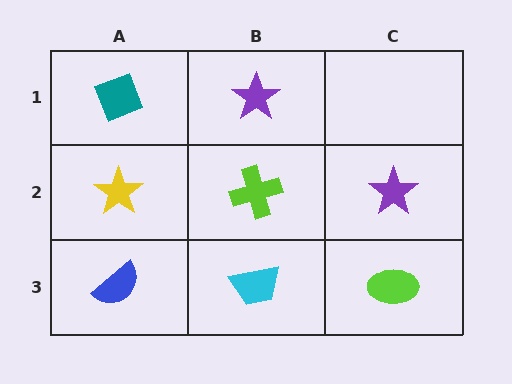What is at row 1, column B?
A purple star.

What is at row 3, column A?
A blue semicircle.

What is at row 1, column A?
A teal diamond.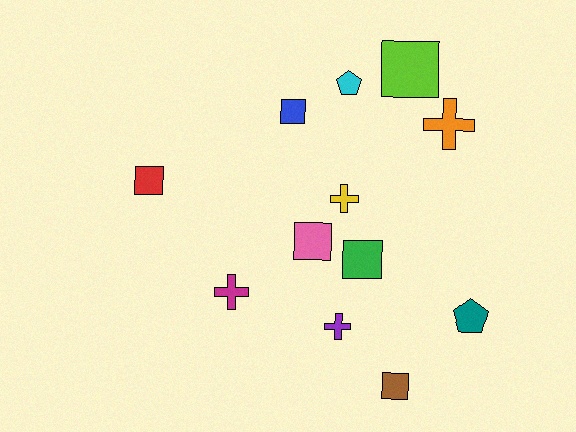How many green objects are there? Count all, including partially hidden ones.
There is 1 green object.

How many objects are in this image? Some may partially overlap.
There are 12 objects.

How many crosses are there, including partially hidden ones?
There are 4 crosses.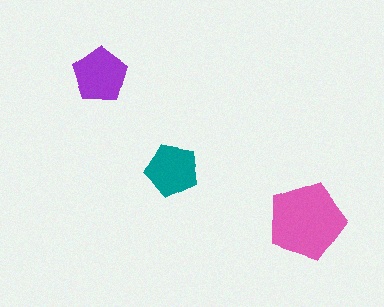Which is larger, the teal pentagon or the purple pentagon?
The purple one.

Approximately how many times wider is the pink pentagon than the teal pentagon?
About 1.5 times wider.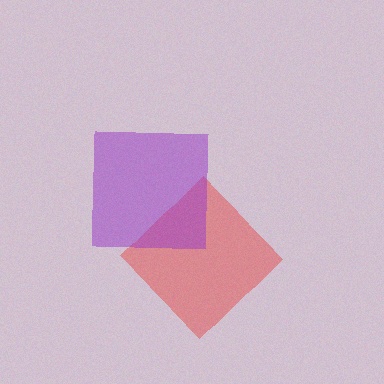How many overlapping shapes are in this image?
There are 2 overlapping shapes in the image.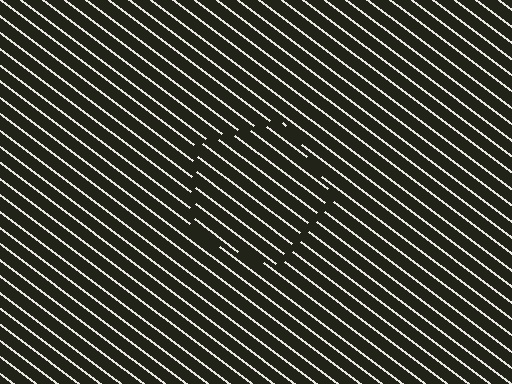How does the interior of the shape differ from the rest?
The interior of the shape contains the same grating, shifted by half a period — the contour is defined by the phase discontinuity where line-ends from the inner and outer gratings abut.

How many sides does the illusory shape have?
5 sides — the line-ends trace a pentagon.